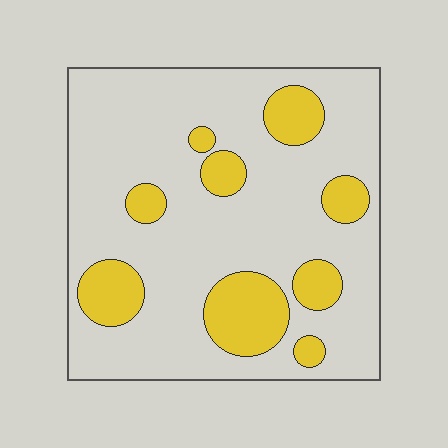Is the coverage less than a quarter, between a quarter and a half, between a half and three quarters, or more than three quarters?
Less than a quarter.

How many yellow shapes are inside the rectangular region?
9.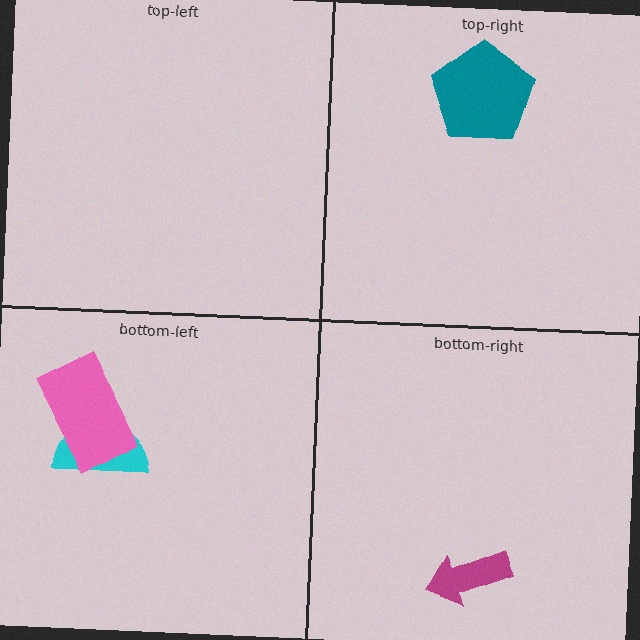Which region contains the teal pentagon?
The top-right region.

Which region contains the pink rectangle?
The bottom-left region.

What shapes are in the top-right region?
The teal pentagon.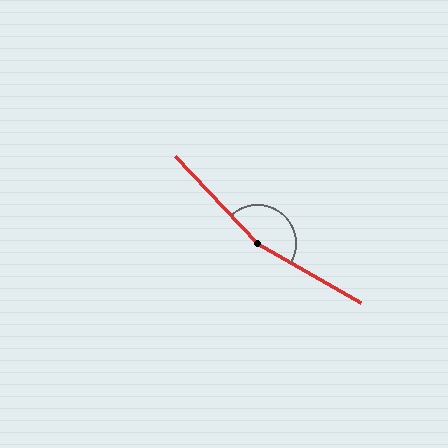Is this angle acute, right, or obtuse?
It is obtuse.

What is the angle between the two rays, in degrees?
Approximately 163 degrees.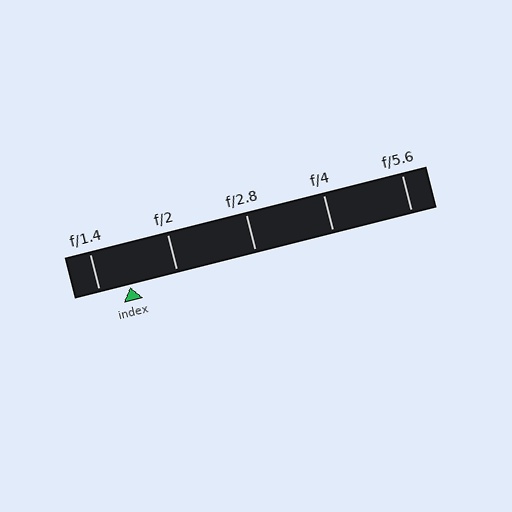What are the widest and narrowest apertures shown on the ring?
The widest aperture shown is f/1.4 and the narrowest is f/5.6.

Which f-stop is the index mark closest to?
The index mark is closest to f/1.4.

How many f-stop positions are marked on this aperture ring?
There are 5 f-stop positions marked.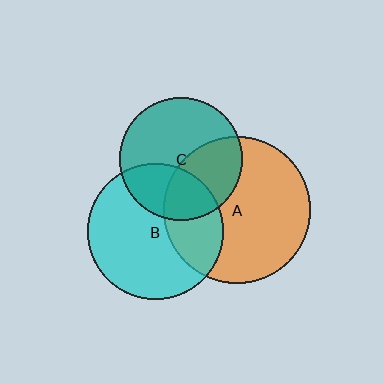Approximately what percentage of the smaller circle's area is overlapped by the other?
Approximately 30%.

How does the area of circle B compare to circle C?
Approximately 1.2 times.